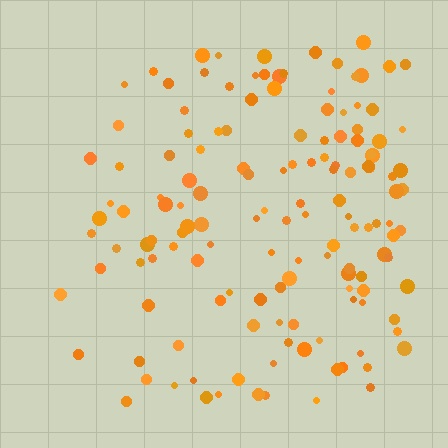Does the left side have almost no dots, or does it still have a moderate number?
Still a moderate number, just noticeably fewer than the right.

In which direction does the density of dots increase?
From left to right, with the right side densest.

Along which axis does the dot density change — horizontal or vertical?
Horizontal.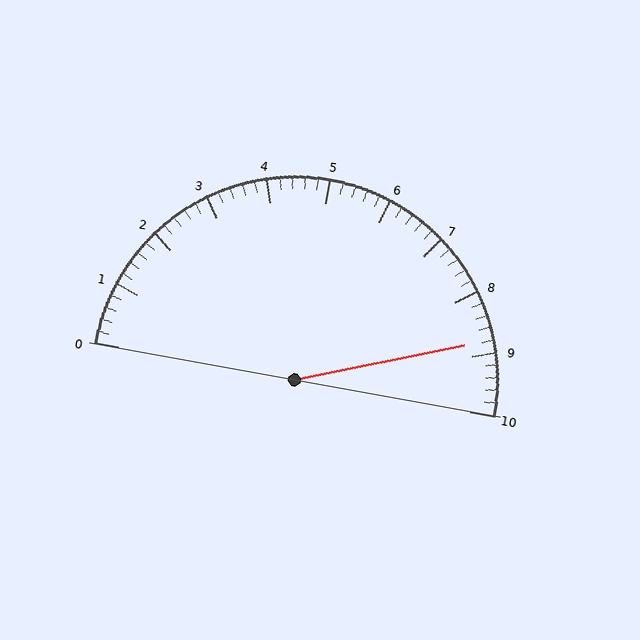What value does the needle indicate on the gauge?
The needle indicates approximately 8.8.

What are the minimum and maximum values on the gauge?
The gauge ranges from 0 to 10.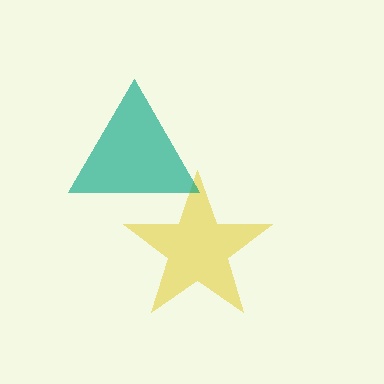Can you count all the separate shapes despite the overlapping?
Yes, there are 2 separate shapes.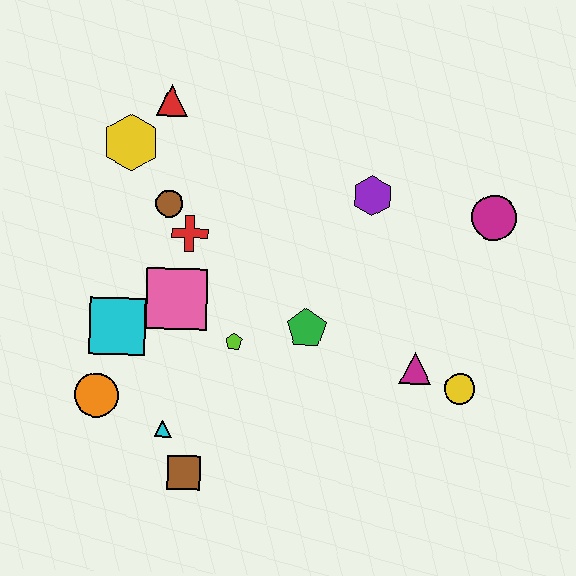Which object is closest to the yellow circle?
The magenta triangle is closest to the yellow circle.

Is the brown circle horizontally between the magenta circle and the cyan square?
Yes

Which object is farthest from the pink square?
The magenta circle is farthest from the pink square.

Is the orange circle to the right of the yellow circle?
No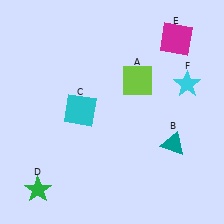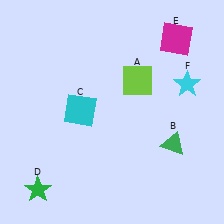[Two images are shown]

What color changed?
The triangle (B) changed from teal in Image 1 to green in Image 2.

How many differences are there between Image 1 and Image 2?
There is 1 difference between the two images.